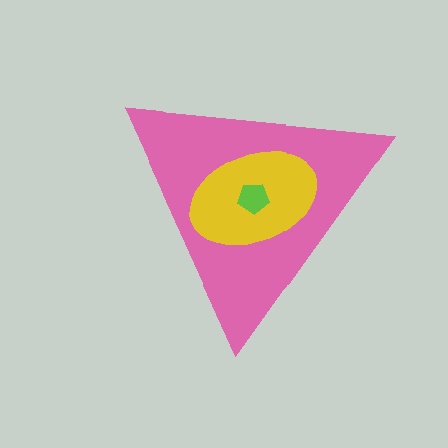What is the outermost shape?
The pink triangle.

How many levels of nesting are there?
3.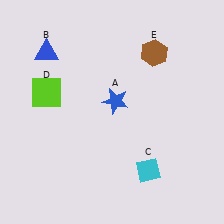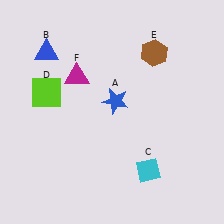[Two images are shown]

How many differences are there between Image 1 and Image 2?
There is 1 difference between the two images.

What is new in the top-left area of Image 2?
A magenta triangle (F) was added in the top-left area of Image 2.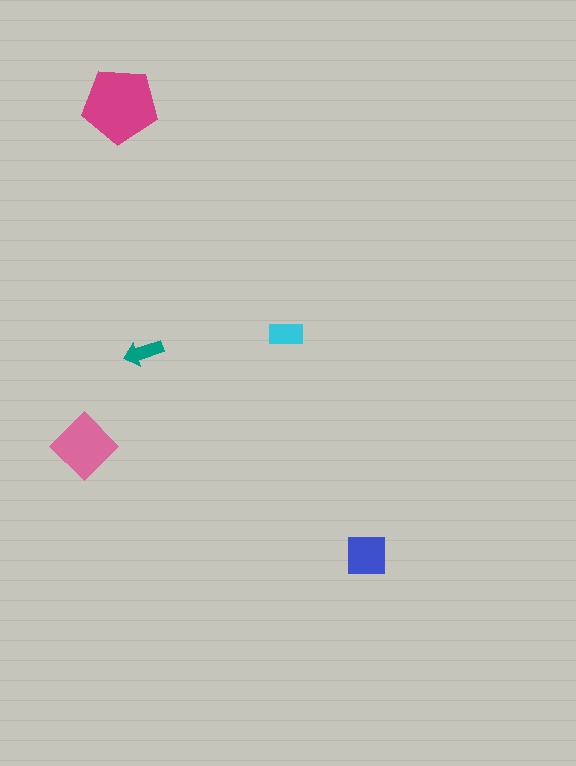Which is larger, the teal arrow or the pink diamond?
The pink diamond.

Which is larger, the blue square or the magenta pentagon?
The magenta pentagon.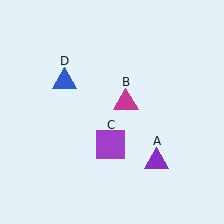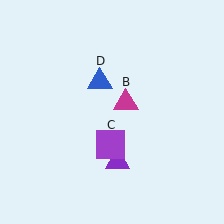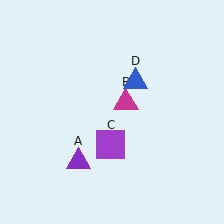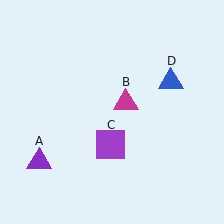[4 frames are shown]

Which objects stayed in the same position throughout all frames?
Magenta triangle (object B) and purple square (object C) remained stationary.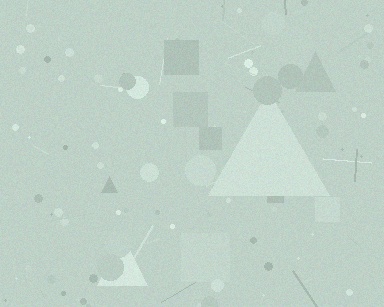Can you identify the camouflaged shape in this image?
The camouflaged shape is a triangle.